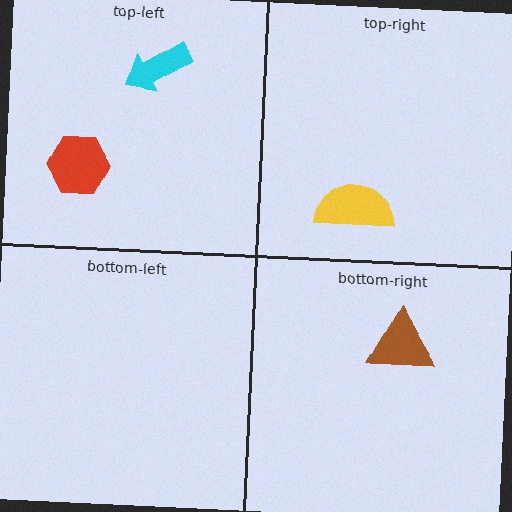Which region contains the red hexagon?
The top-left region.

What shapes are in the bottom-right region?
The brown triangle.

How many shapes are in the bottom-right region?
1.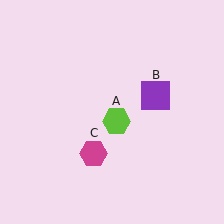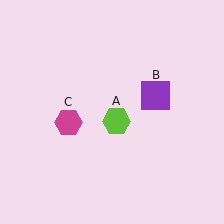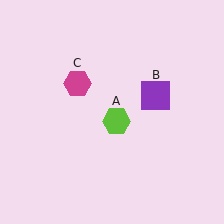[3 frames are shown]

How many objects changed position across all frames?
1 object changed position: magenta hexagon (object C).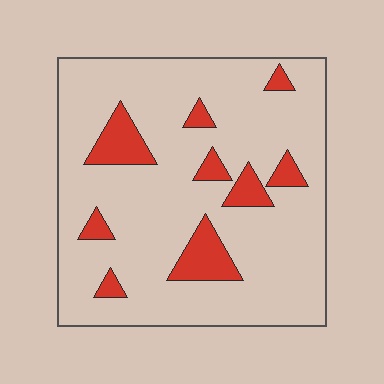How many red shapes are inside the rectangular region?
9.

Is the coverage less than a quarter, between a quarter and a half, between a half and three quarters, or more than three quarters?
Less than a quarter.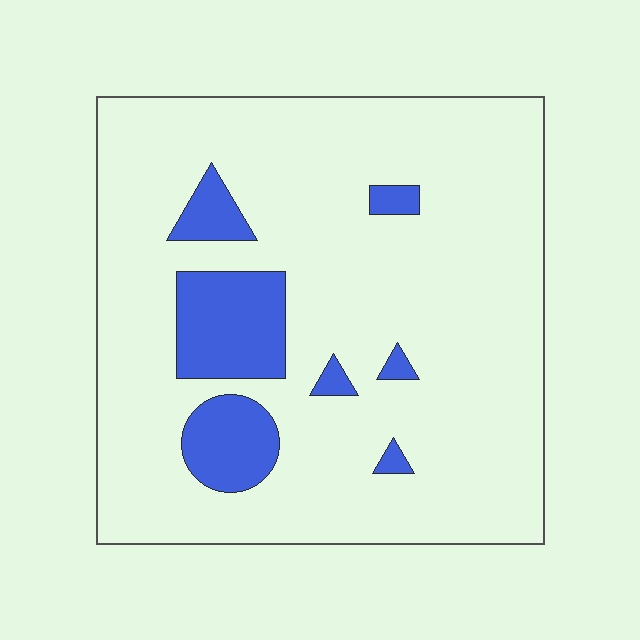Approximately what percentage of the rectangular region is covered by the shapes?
Approximately 15%.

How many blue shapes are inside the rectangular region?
7.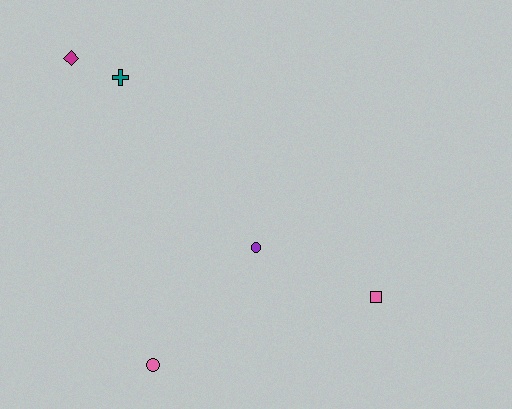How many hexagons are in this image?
There are no hexagons.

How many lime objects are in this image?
There are no lime objects.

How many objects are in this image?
There are 5 objects.